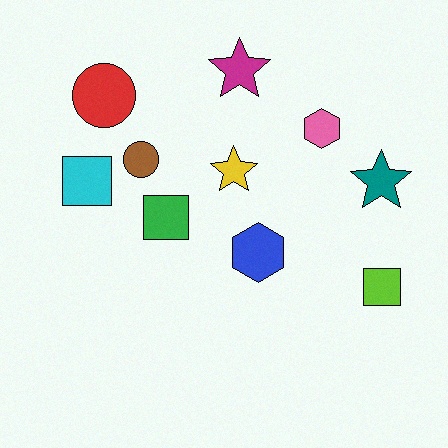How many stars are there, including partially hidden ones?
There are 3 stars.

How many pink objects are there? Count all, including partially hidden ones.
There is 1 pink object.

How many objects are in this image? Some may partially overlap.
There are 10 objects.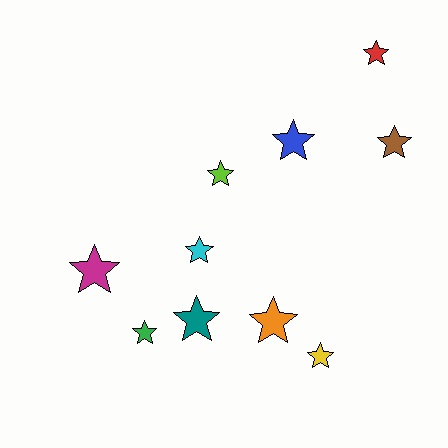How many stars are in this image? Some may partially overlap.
There are 10 stars.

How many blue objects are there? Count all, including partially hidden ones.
There is 1 blue object.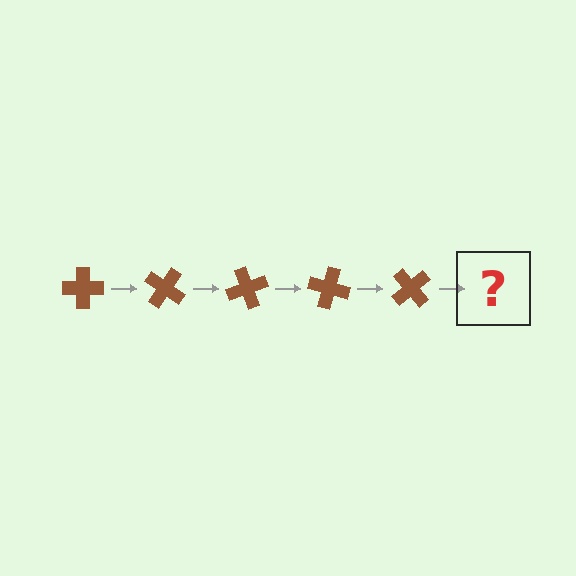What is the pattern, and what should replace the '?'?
The pattern is that the cross rotates 35 degrees each step. The '?' should be a brown cross rotated 175 degrees.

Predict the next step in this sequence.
The next step is a brown cross rotated 175 degrees.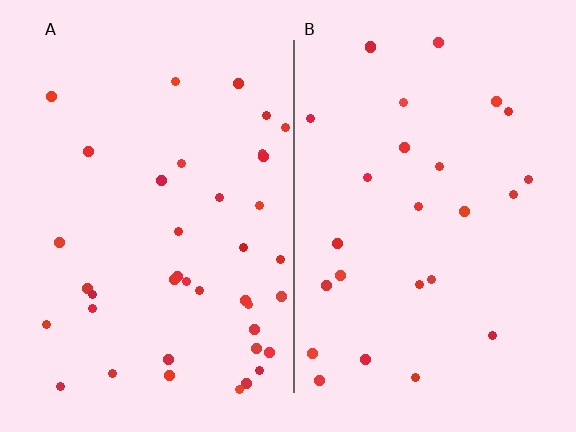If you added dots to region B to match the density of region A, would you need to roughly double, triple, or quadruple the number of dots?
Approximately double.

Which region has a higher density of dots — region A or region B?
A (the left).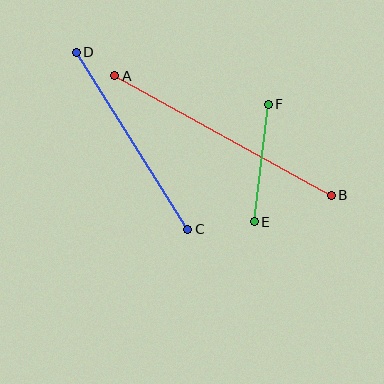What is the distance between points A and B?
The distance is approximately 248 pixels.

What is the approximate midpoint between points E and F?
The midpoint is at approximately (261, 163) pixels.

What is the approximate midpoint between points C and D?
The midpoint is at approximately (132, 141) pixels.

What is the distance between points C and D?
The distance is approximately 209 pixels.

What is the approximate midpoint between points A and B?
The midpoint is at approximately (223, 135) pixels.